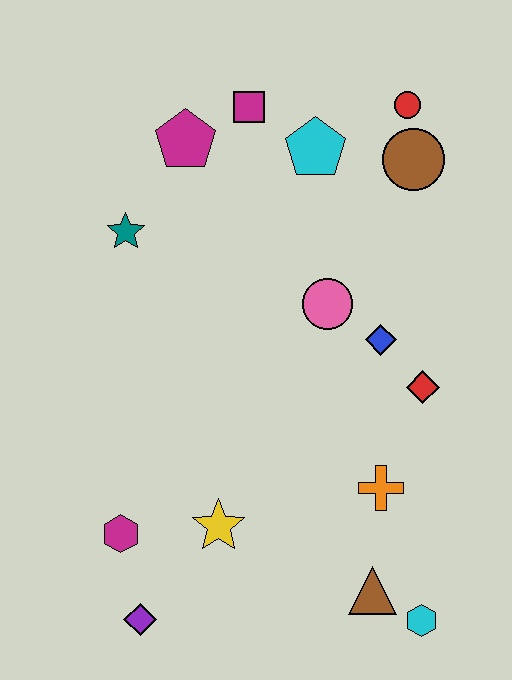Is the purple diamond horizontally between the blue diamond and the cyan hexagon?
No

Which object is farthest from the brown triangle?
The magenta square is farthest from the brown triangle.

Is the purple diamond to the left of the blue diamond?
Yes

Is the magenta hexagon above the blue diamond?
No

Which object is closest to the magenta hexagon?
The purple diamond is closest to the magenta hexagon.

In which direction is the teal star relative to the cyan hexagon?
The teal star is above the cyan hexagon.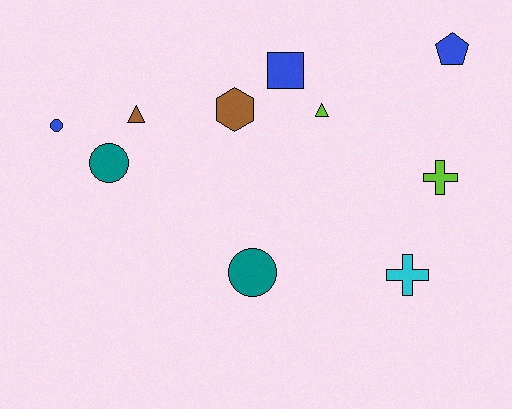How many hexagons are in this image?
There is 1 hexagon.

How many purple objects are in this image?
There are no purple objects.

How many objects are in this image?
There are 10 objects.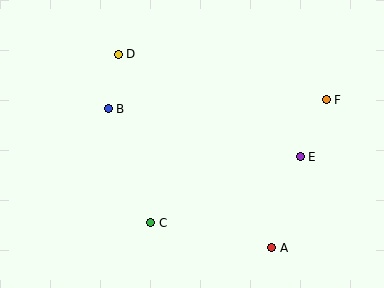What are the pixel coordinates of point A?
Point A is at (272, 248).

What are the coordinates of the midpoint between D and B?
The midpoint between D and B is at (113, 81).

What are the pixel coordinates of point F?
Point F is at (326, 100).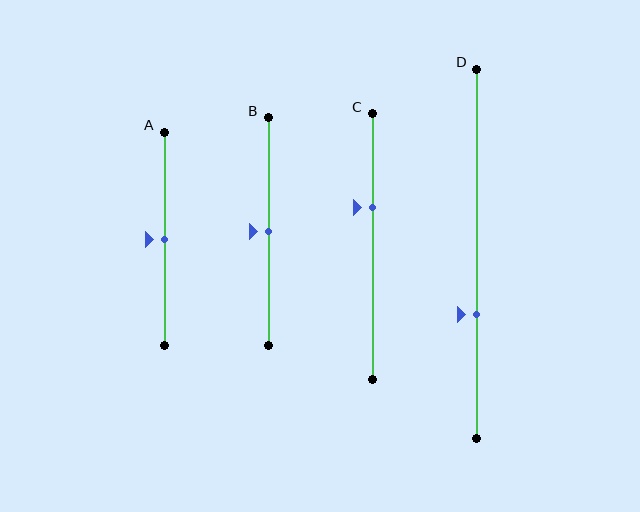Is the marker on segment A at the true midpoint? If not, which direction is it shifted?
Yes, the marker on segment A is at the true midpoint.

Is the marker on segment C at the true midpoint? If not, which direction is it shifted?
No, the marker on segment C is shifted upward by about 15% of the segment length.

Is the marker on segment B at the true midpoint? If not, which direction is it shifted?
Yes, the marker on segment B is at the true midpoint.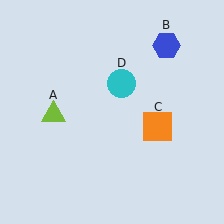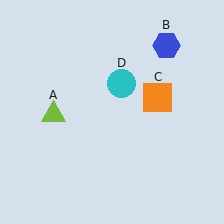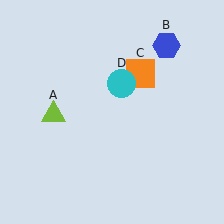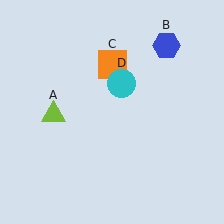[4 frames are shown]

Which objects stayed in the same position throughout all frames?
Lime triangle (object A) and blue hexagon (object B) and cyan circle (object D) remained stationary.